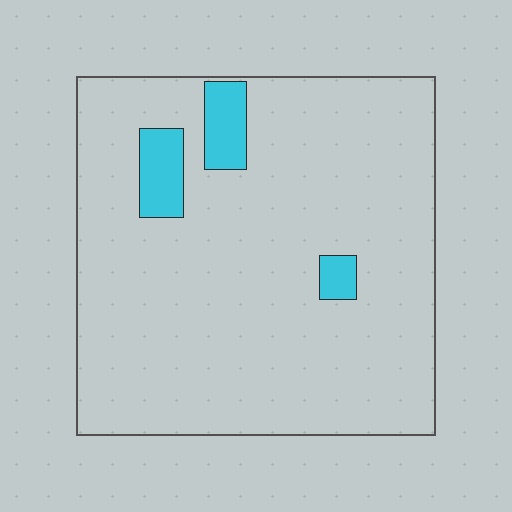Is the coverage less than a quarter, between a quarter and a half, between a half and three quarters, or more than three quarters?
Less than a quarter.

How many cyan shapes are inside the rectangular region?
3.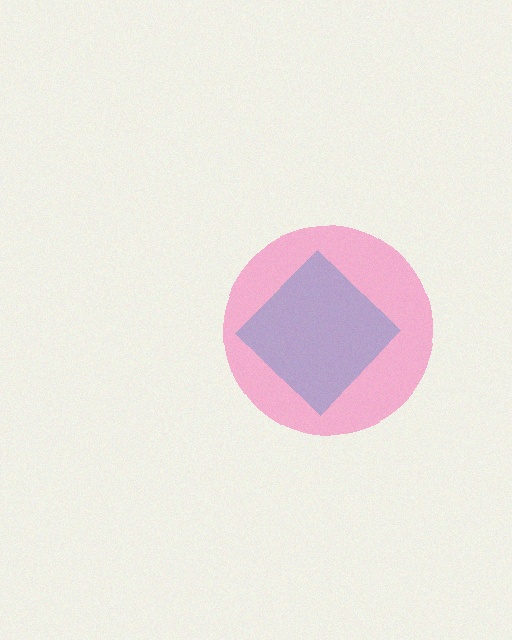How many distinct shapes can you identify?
There are 2 distinct shapes: a cyan diamond, a pink circle.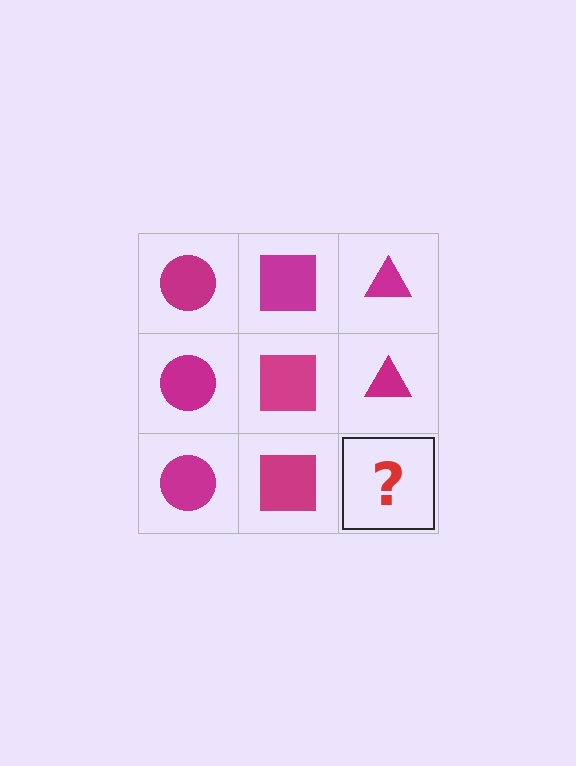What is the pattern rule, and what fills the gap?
The rule is that each column has a consistent shape. The gap should be filled with a magenta triangle.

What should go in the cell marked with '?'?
The missing cell should contain a magenta triangle.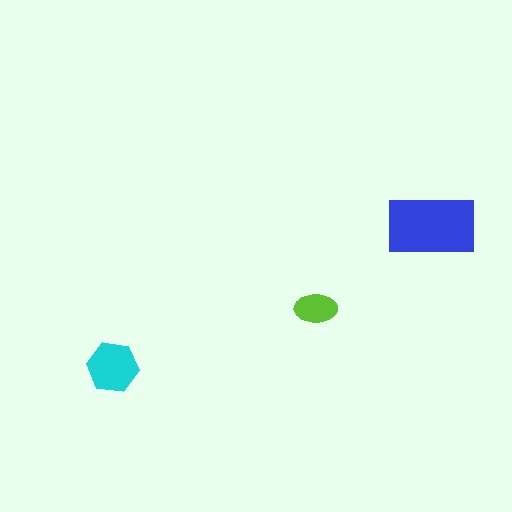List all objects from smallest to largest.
The lime ellipse, the cyan hexagon, the blue rectangle.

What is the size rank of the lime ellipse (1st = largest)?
3rd.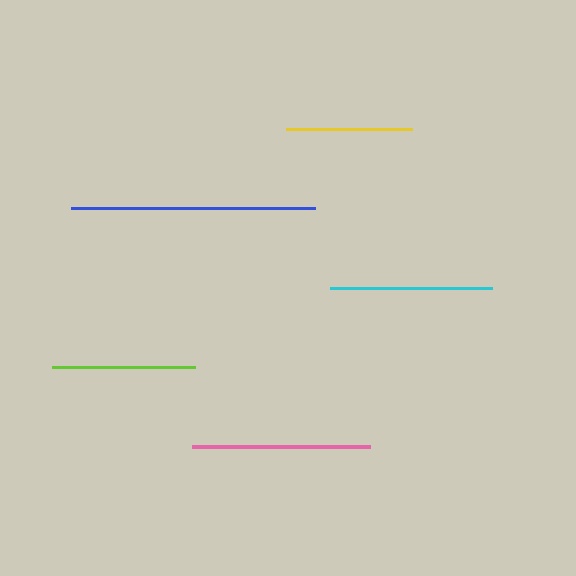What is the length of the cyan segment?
The cyan segment is approximately 162 pixels long.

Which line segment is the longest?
The blue line is the longest at approximately 244 pixels.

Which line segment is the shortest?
The yellow line is the shortest at approximately 126 pixels.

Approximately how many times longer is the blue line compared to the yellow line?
The blue line is approximately 1.9 times the length of the yellow line.